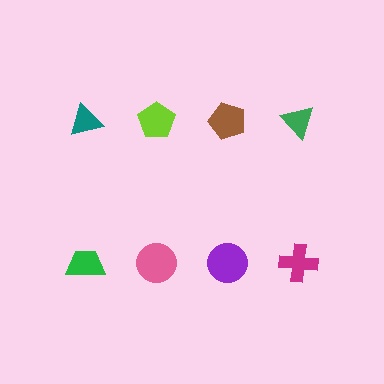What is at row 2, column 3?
A purple circle.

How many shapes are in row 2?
4 shapes.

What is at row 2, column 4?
A magenta cross.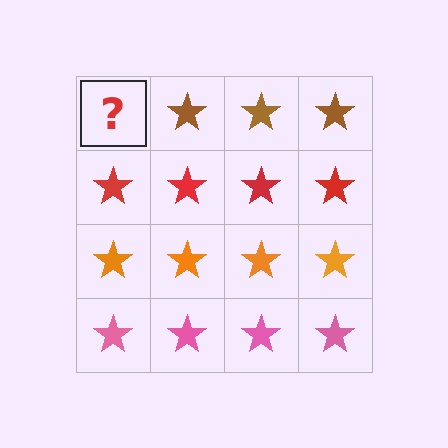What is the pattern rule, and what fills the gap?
The rule is that each row has a consistent color. The gap should be filled with a brown star.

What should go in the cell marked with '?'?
The missing cell should contain a brown star.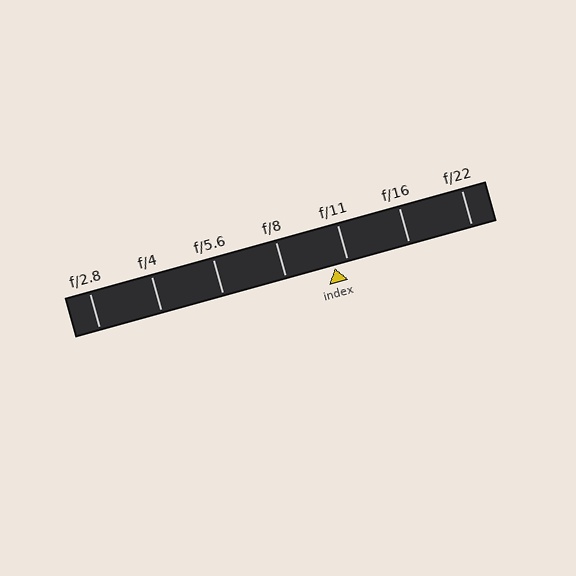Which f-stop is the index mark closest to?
The index mark is closest to f/11.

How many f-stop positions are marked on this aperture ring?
There are 7 f-stop positions marked.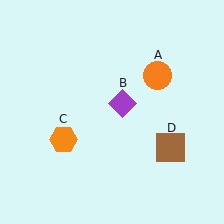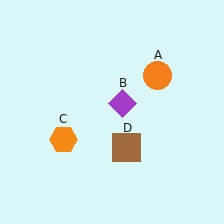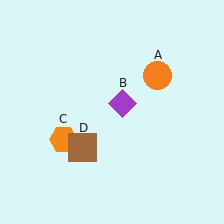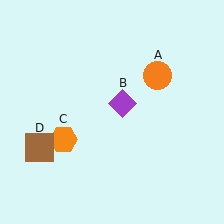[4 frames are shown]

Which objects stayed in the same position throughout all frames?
Orange circle (object A) and purple diamond (object B) and orange hexagon (object C) remained stationary.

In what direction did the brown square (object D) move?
The brown square (object D) moved left.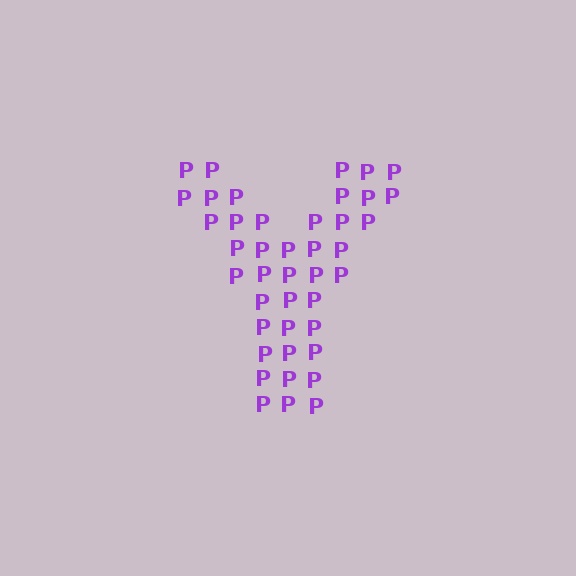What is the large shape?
The large shape is the letter Y.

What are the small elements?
The small elements are letter P's.